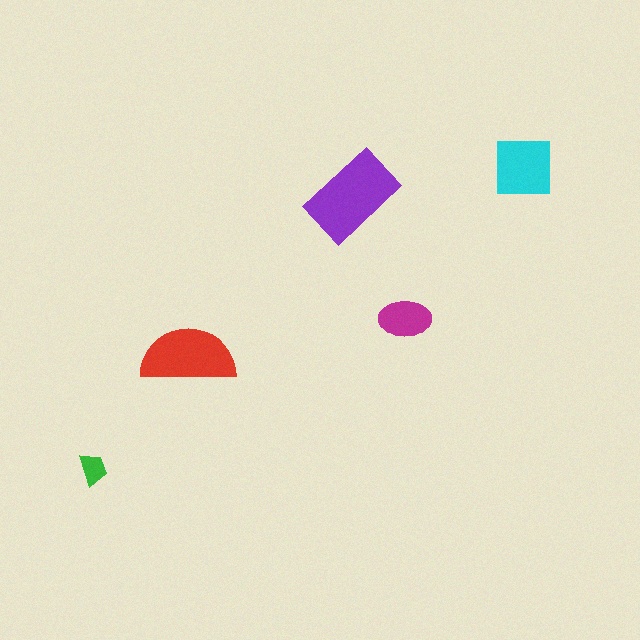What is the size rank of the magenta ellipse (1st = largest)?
4th.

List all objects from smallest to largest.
The green trapezoid, the magenta ellipse, the cyan square, the red semicircle, the purple rectangle.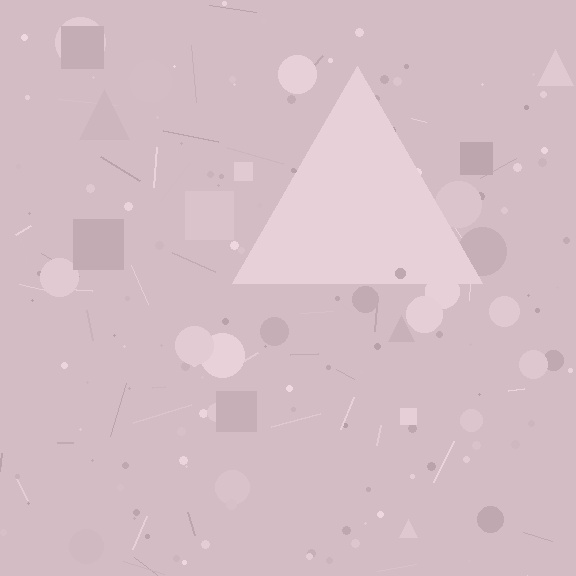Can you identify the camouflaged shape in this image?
The camouflaged shape is a triangle.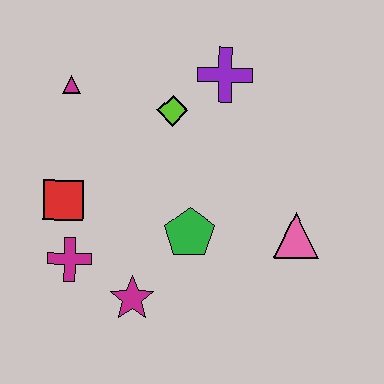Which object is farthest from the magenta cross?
The purple cross is farthest from the magenta cross.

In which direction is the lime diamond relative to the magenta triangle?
The lime diamond is to the right of the magenta triangle.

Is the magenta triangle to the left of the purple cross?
Yes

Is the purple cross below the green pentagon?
No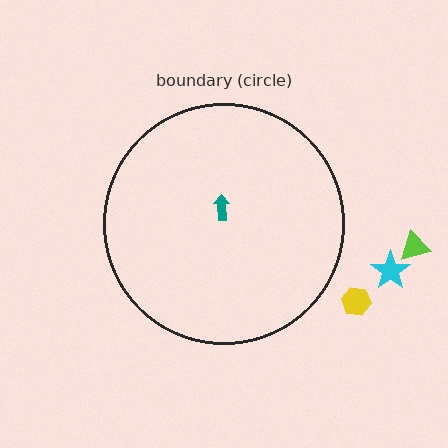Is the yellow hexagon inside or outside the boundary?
Outside.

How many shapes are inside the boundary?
1 inside, 3 outside.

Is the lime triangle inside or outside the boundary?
Outside.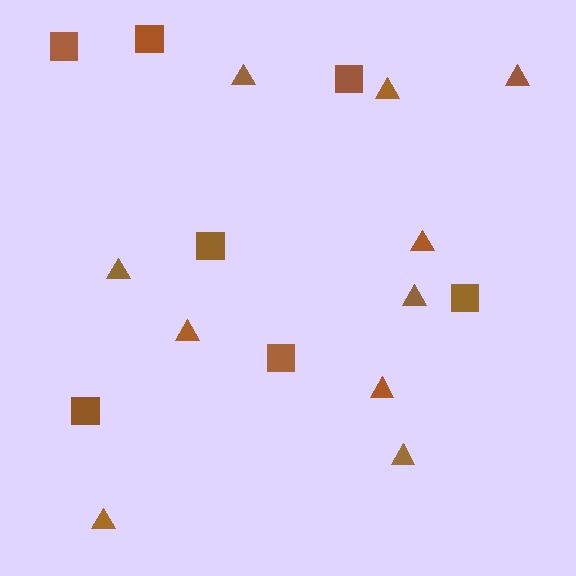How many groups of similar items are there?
There are 2 groups: one group of triangles (10) and one group of squares (7).